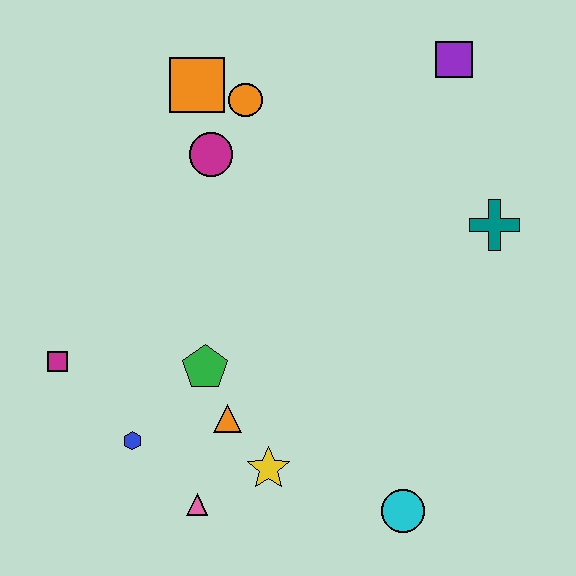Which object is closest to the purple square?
The teal cross is closest to the purple square.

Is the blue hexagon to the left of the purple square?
Yes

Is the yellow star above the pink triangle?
Yes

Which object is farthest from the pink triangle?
The purple square is farthest from the pink triangle.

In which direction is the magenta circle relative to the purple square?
The magenta circle is to the left of the purple square.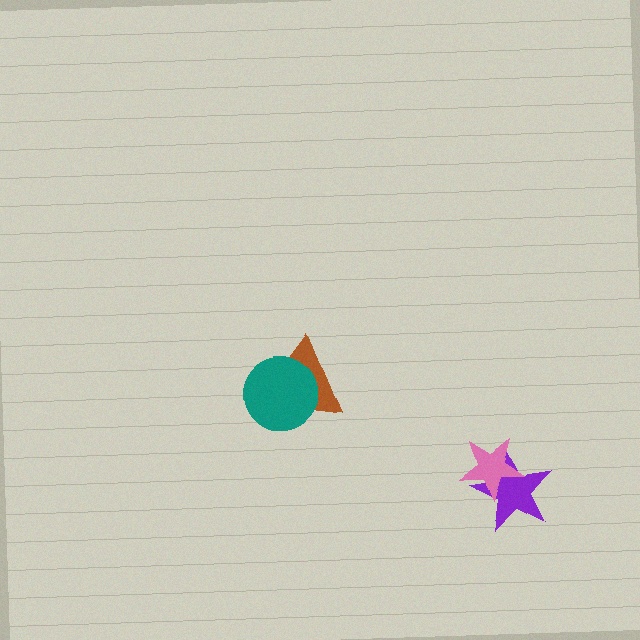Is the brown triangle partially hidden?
Yes, it is partially covered by another shape.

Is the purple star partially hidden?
Yes, it is partially covered by another shape.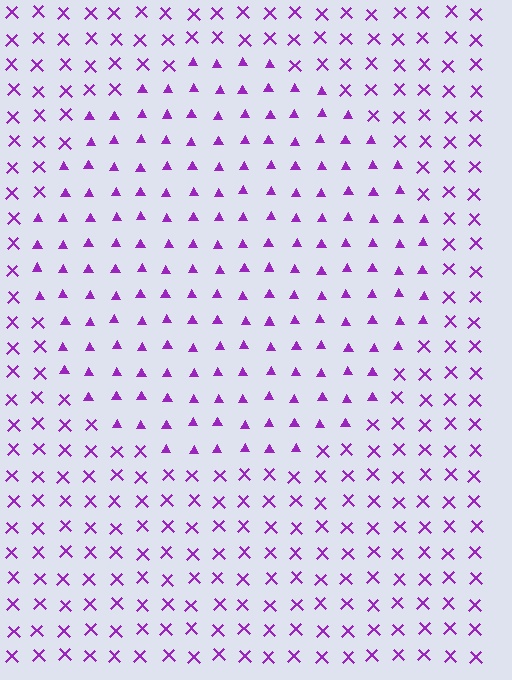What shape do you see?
I see a circle.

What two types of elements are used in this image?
The image uses triangles inside the circle region and X marks outside it.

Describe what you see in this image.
The image is filled with small purple elements arranged in a uniform grid. A circle-shaped region contains triangles, while the surrounding area contains X marks. The boundary is defined purely by the change in element shape.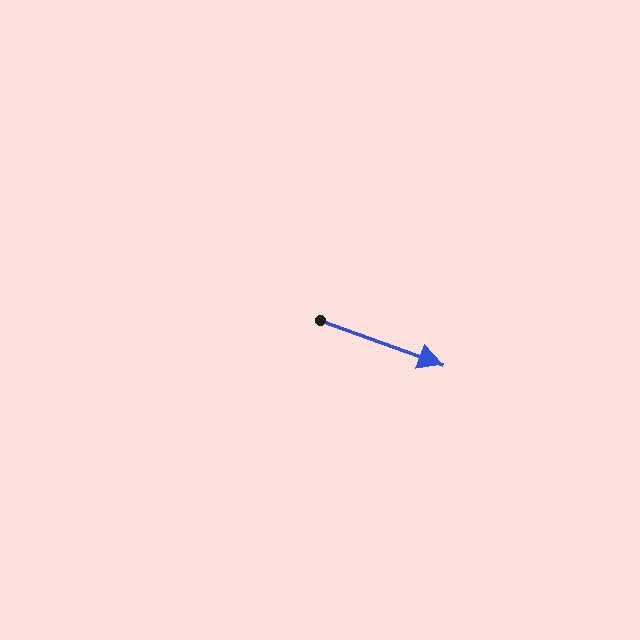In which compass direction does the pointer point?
East.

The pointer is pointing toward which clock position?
Roughly 4 o'clock.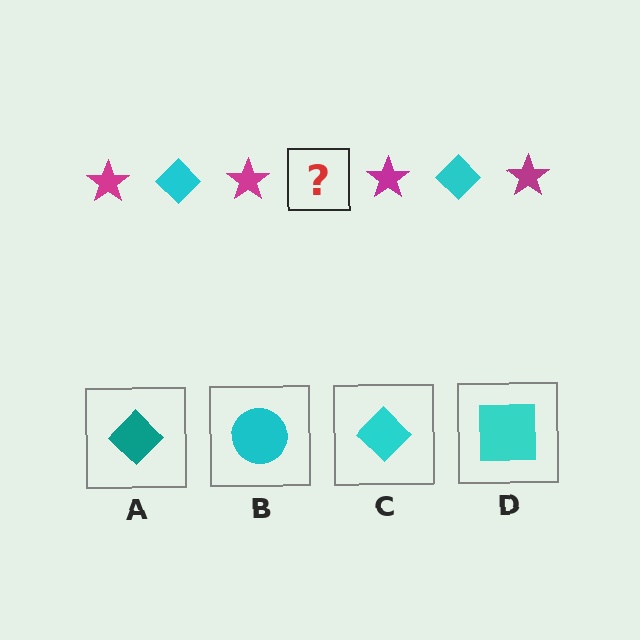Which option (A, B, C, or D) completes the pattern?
C.